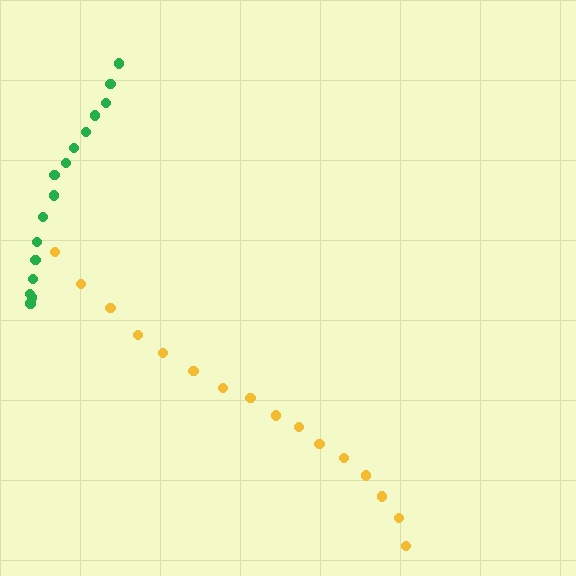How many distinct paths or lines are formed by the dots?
There are 2 distinct paths.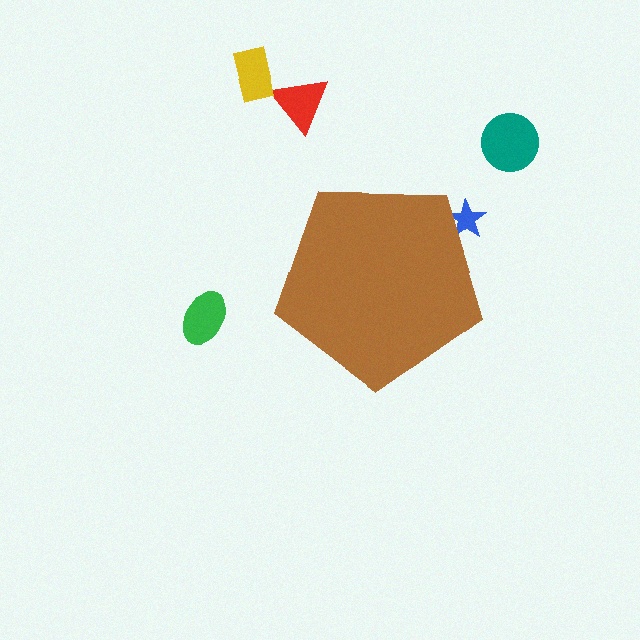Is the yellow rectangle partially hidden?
No, the yellow rectangle is fully visible.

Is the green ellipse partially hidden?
No, the green ellipse is fully visible.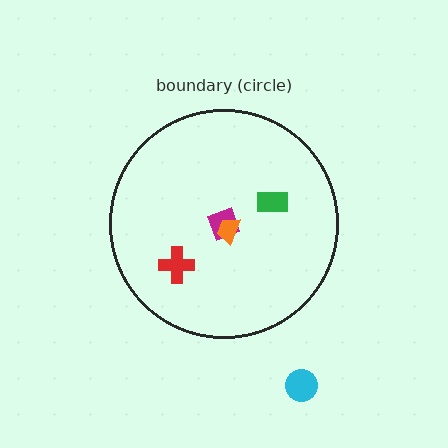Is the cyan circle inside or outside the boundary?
Outside.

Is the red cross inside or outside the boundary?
Inside.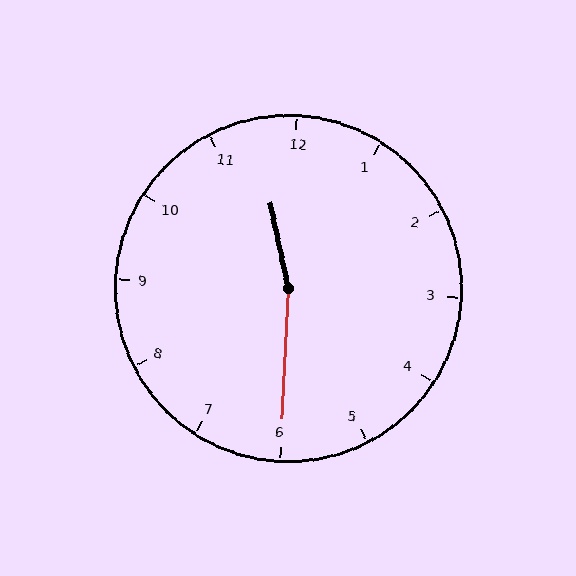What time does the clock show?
11:30.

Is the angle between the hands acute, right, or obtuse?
It is obtuse.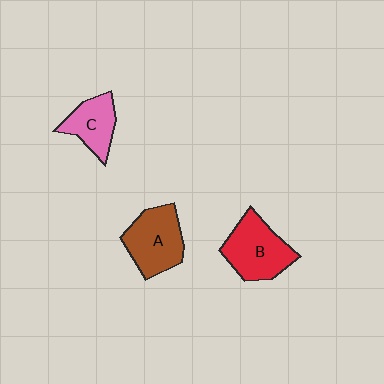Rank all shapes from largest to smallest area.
From largest to smallest: B (red), A (brown), C (pink).